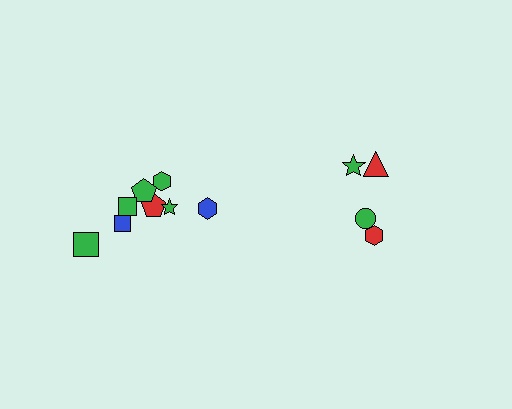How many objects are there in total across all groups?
There are 12 objects.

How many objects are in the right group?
There are 4 objects.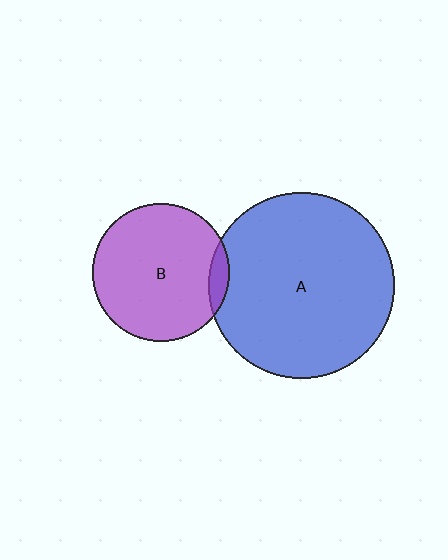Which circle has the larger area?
Circle A (blue).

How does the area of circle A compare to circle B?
Approximately 1.8 times.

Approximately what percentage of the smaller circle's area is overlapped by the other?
Approximately 5%.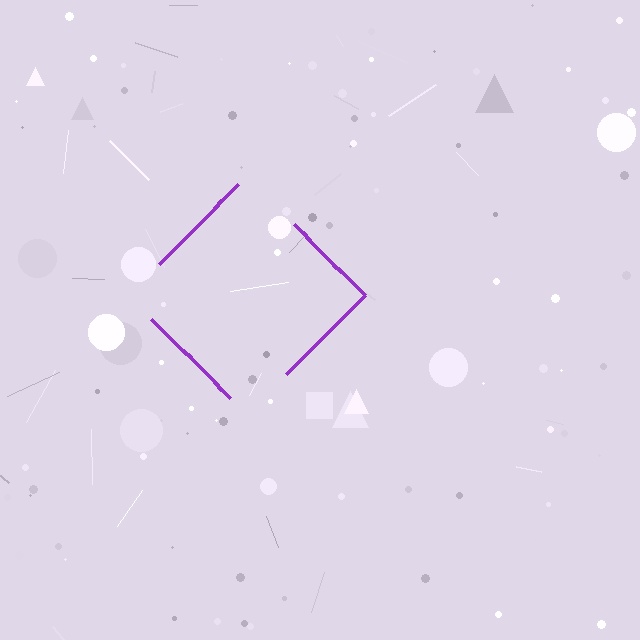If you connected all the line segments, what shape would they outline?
They would outline a diamond.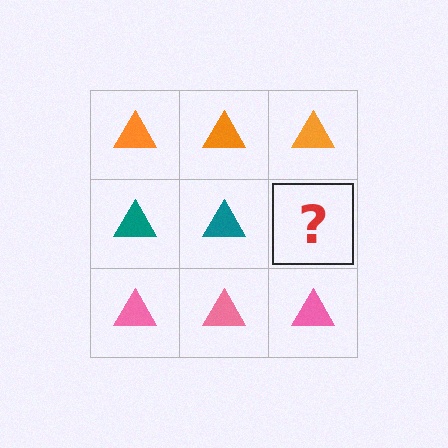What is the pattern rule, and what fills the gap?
The rule is that each row has a consistent color. The gap should be filled with a teal triangle.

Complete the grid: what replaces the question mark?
The question mark should be replaced with a teal triangle.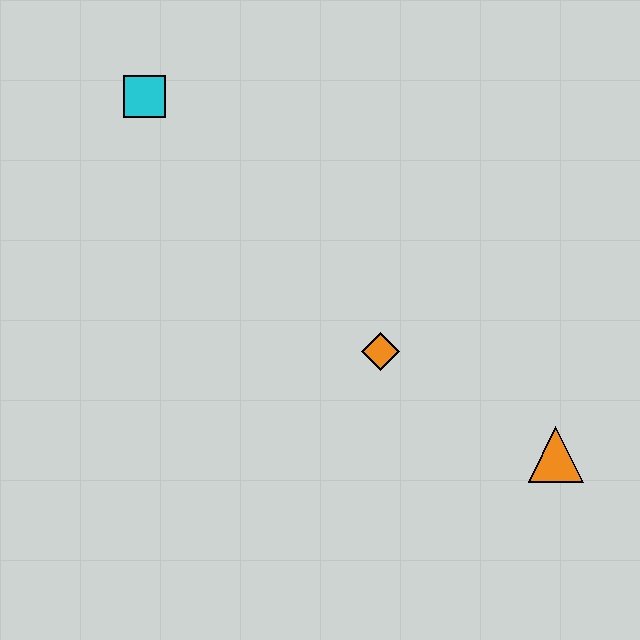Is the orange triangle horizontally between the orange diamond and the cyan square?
No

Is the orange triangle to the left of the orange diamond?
No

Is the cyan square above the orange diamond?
Yes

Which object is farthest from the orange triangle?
The cyan square is farthest from the orange triangle.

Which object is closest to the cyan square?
The orange diamond is closest to the cyan square.